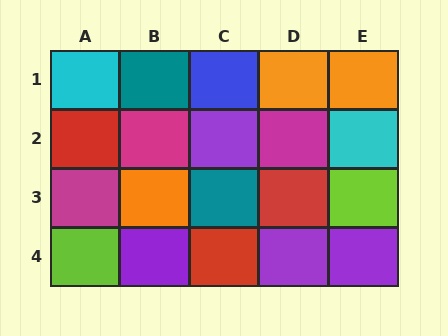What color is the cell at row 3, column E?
Lime.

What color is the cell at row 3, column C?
Teal.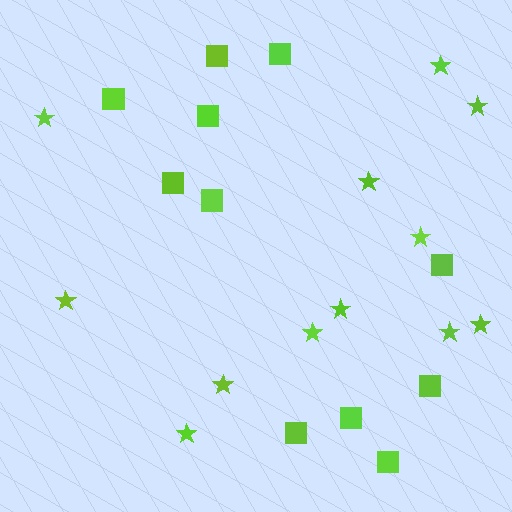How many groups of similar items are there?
There are 2 groups: one group of stars (12) and one group of squares (11).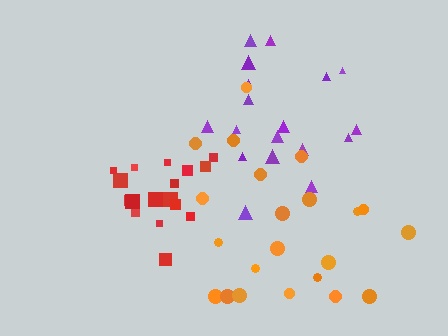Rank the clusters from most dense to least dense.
red, orange, purple.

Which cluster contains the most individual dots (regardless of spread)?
Orange (22).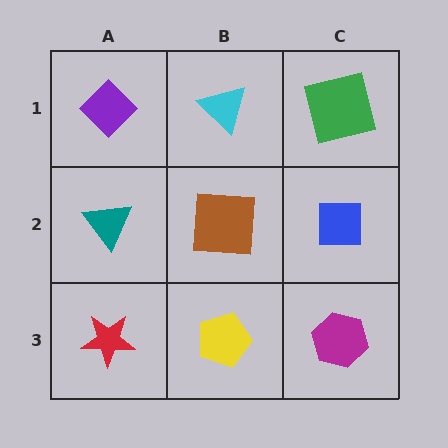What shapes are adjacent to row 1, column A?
A teal triangle (row 2, column A), a cyan triangle (row 1, column B).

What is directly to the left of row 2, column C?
A brown square.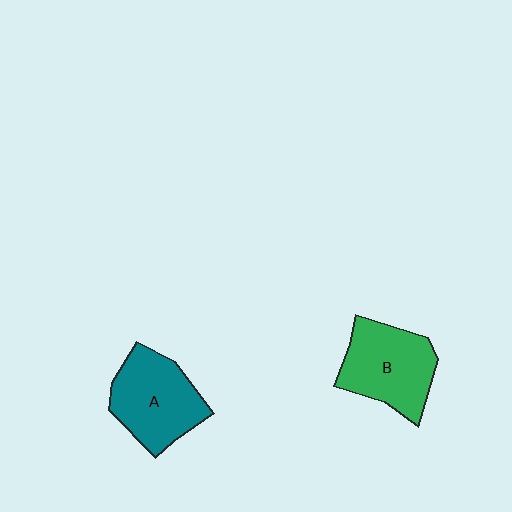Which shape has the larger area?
Shape B (green).